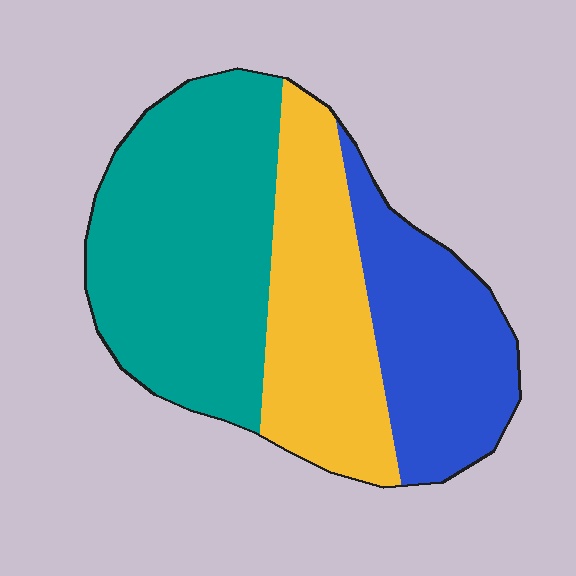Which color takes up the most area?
Teal, at roughly 45%.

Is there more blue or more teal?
Teal.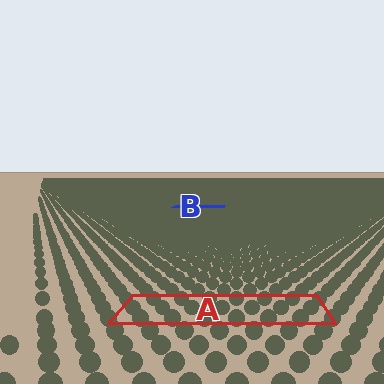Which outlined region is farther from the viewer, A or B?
Region B is farther from the viewer — the texture elements inside it appear smaller and more densely packed.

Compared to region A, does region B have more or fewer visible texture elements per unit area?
Region B has more texture elements per unit area — they are packed more densely because it is farther away.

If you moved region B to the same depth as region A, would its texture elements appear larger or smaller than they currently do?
They would appear larger. At a closer depth, the same texture elements are projected at a bigger on-screen size.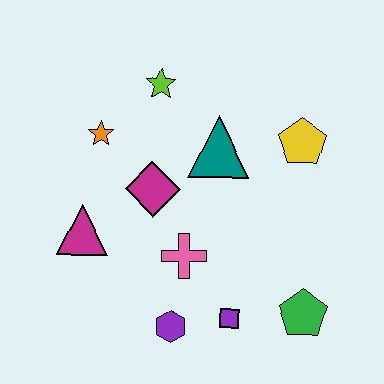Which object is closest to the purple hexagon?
The purple square is closest to the purple hexagon.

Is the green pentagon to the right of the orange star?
Yes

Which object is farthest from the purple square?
The lime star is farthest from the purple square.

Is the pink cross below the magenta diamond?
Yes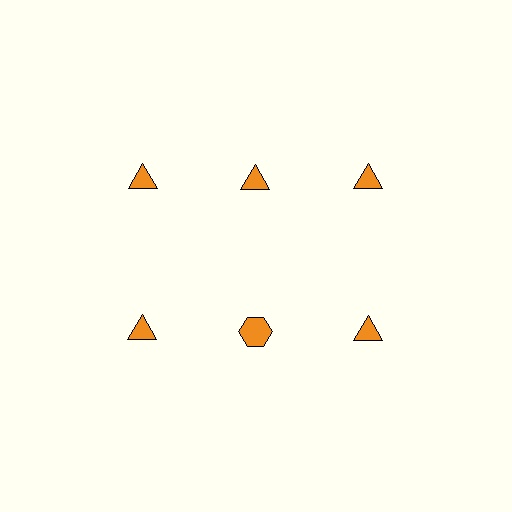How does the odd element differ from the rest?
It has a different shape: hexagon instead of triangle.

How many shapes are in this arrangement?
There are 6 shapes arranged in a grid pattern.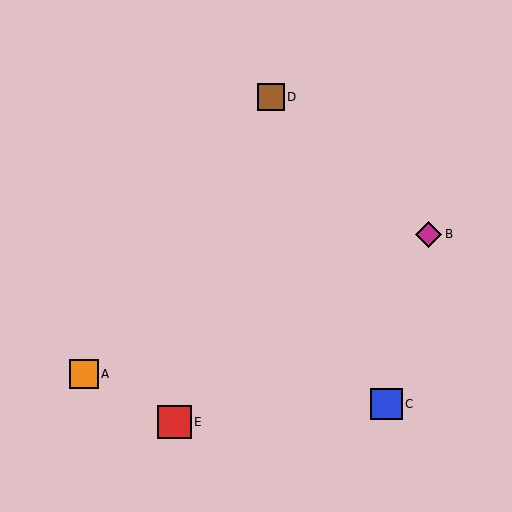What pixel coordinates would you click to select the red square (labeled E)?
Click at (175, 422) to select the red square E.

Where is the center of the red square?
The center of the red square is at (175, 422).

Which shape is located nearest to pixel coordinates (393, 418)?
The blue square (labeled C) at (387, 404) is nearest to that location.